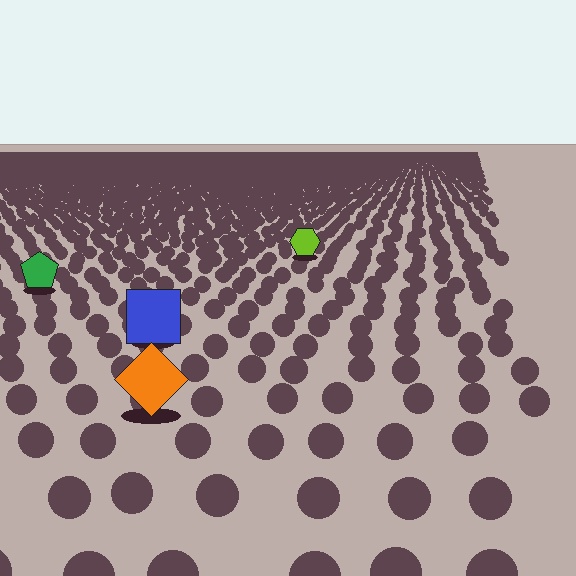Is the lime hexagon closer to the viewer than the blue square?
No. The blue square is closer — you can tell from the texture gradient: the ground texture is coarser near it.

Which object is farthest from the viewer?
The lime hexagon is farthest from the viewer. It appears smaller and the ground texture around it is denser.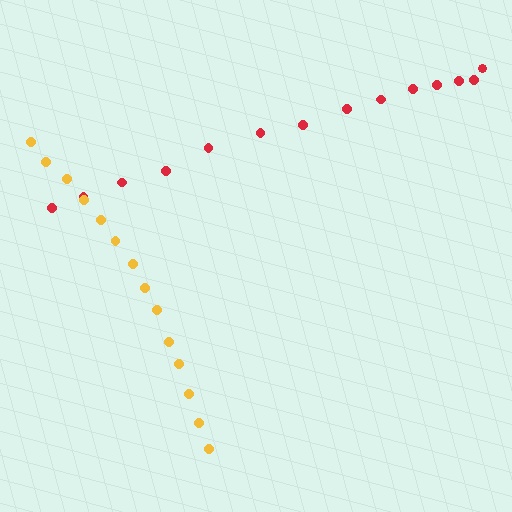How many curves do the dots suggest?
There are 2 distinct paths.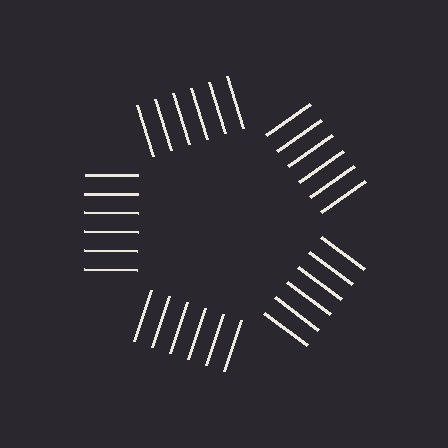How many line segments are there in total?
30 — 6 along each of the 5 edges.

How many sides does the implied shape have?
5 sides — the line-ends trace a pentagon.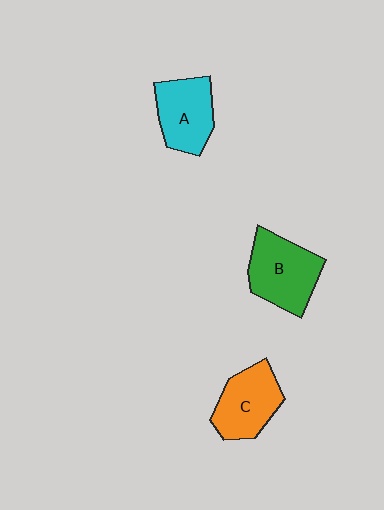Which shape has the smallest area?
Shape A (cyan).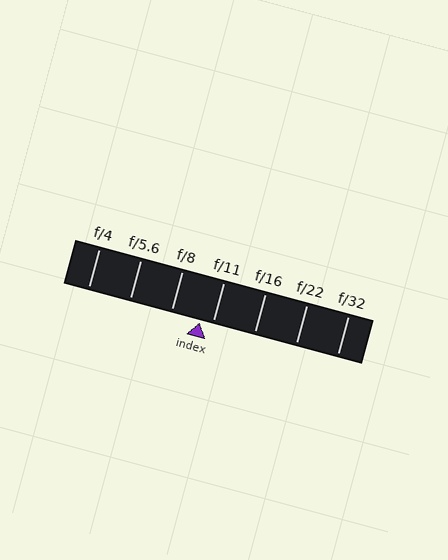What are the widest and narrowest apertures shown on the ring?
The widest aperture shown is f/4 and the narrowest is f/32.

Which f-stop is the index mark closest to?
The index mark is closest to f/11.